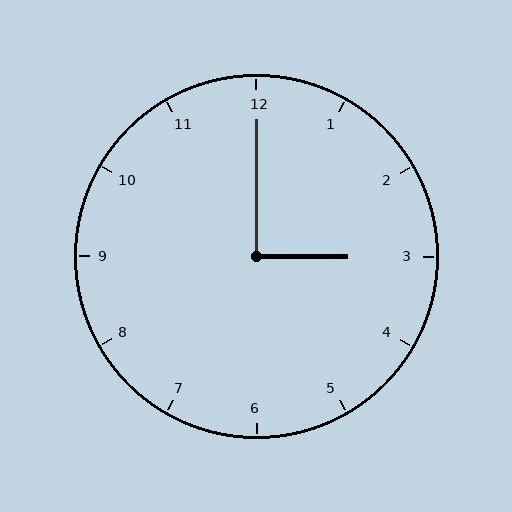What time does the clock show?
3:00.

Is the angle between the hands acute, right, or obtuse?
It is right.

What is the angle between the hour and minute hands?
Approximately 90 degrees.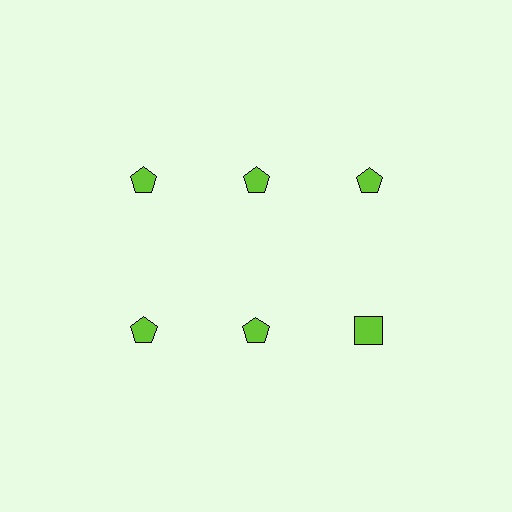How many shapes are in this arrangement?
There are 6 shapes arranged in a grid pattern.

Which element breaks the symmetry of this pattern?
The lime square in the second row, center column breaks the symmetry. All other shapes are lime pentagons.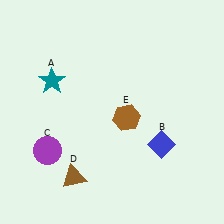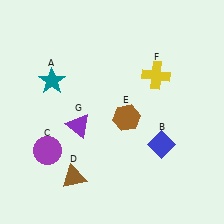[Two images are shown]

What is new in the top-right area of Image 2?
A yellow cross (F) was added in the top-right area of Image 2.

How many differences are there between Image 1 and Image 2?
There are 2 differences between the two images.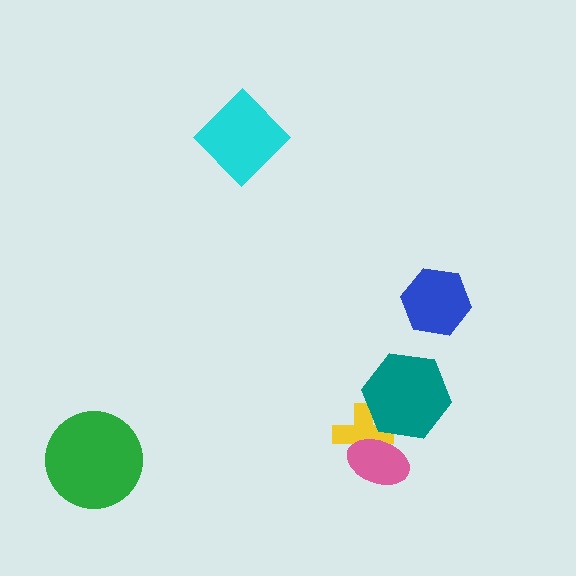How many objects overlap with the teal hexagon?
1 object overlaps with the teal hexagon.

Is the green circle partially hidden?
No, no other shape covers it.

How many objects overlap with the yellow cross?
2 objects overlap with the yellow cross.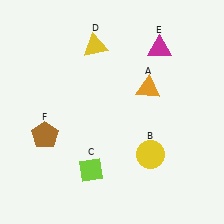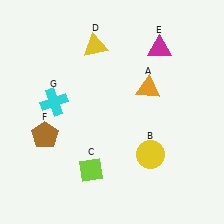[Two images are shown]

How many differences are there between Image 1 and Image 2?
There is 1 difference between the two images.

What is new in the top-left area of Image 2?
A cyan cross (G) was added in the top-left area of Image 2.